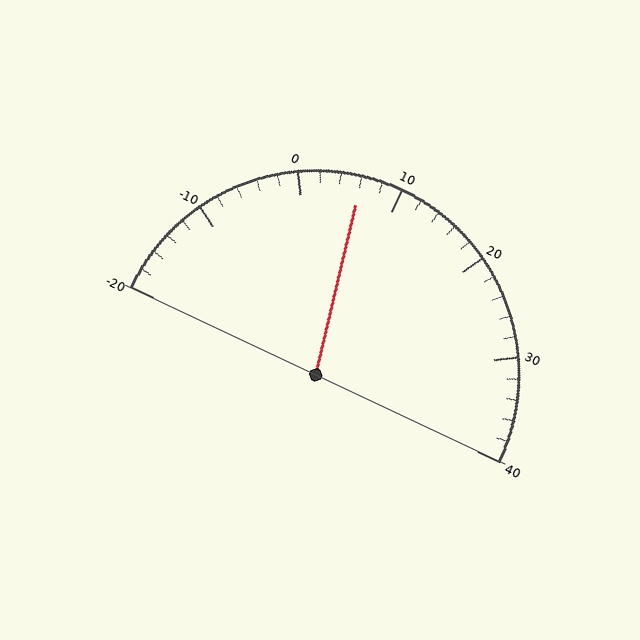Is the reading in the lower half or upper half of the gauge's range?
The reading is in the lower half of the range (-20 to 40).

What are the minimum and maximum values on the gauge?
The gauge ranges from -20 to 40.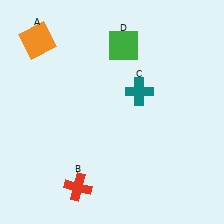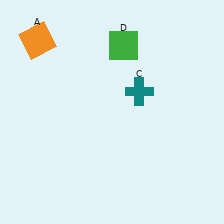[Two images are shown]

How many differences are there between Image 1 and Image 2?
There is 1 difference between the two images.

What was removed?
The red cross (B) was removed in Image 2.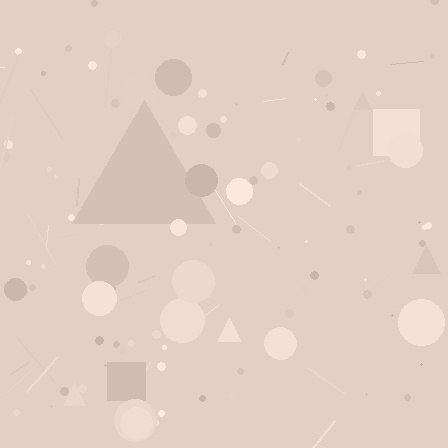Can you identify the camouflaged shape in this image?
The camouflaged shape is a triangle.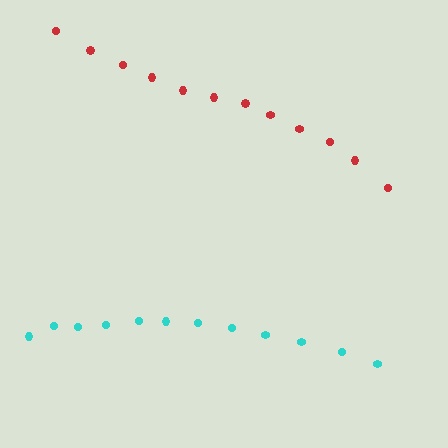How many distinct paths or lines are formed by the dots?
There are 2 distinct paths.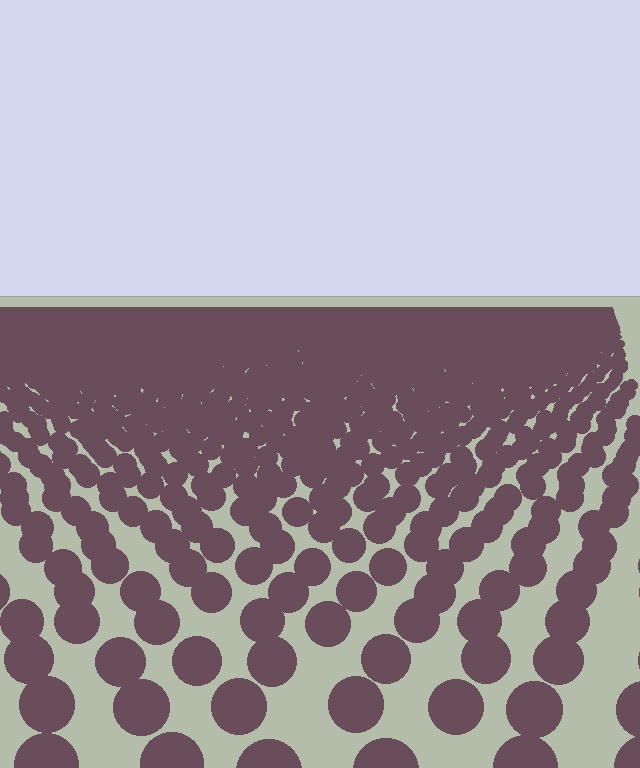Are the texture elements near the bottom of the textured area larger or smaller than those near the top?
Larger. Near the bottom, elements are closer to the viewer and appear at a bigger on-screen size.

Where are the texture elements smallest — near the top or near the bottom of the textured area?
Near the top.